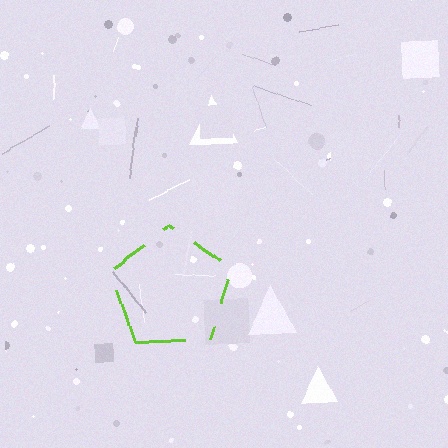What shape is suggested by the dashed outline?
The dashed outline suggests a pentagon.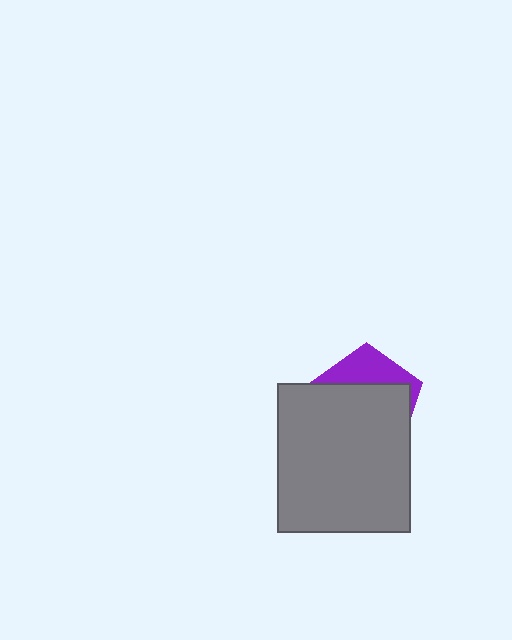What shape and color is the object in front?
The object in front is a gray rectangle.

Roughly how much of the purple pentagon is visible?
A small part of it is visible (roughly 31%).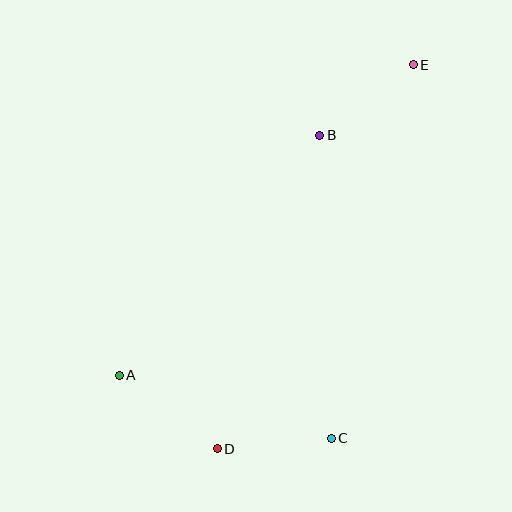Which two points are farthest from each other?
Points D and E are farthest from each other.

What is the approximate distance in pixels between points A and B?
The distance between A and B is approximately 313 pixels.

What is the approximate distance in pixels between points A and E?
The distance between A and E is approximately 428 pixels.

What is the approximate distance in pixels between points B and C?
The distance between B and C is approximately 303 pixels.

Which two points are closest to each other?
Points C and D are closest to each other.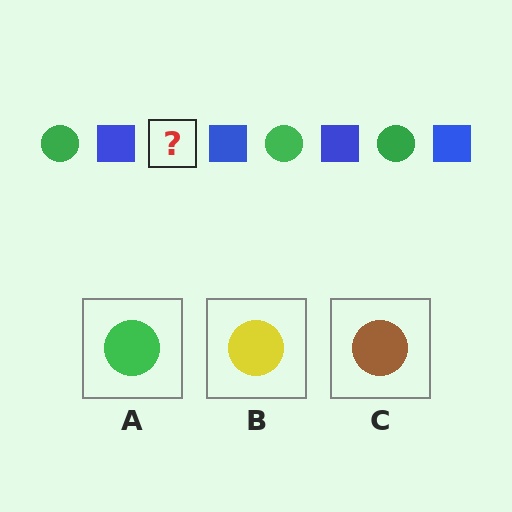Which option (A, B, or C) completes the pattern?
A.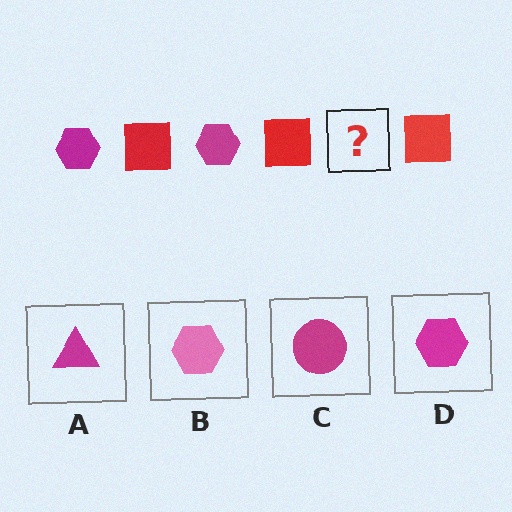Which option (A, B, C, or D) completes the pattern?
D.